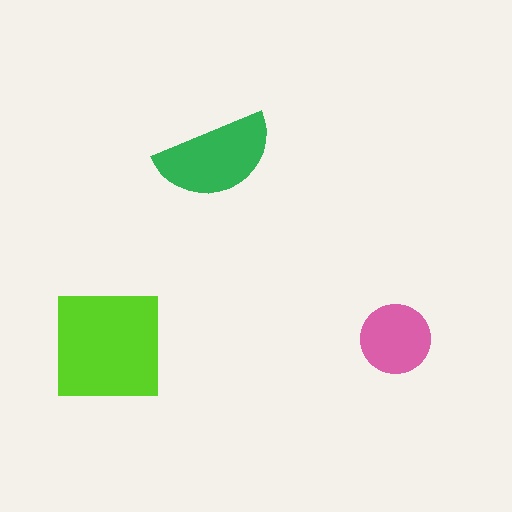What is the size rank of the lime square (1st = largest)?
1st.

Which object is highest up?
The green semicircle is topmost.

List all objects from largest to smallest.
The lime square, the green semicircle, the pink circle.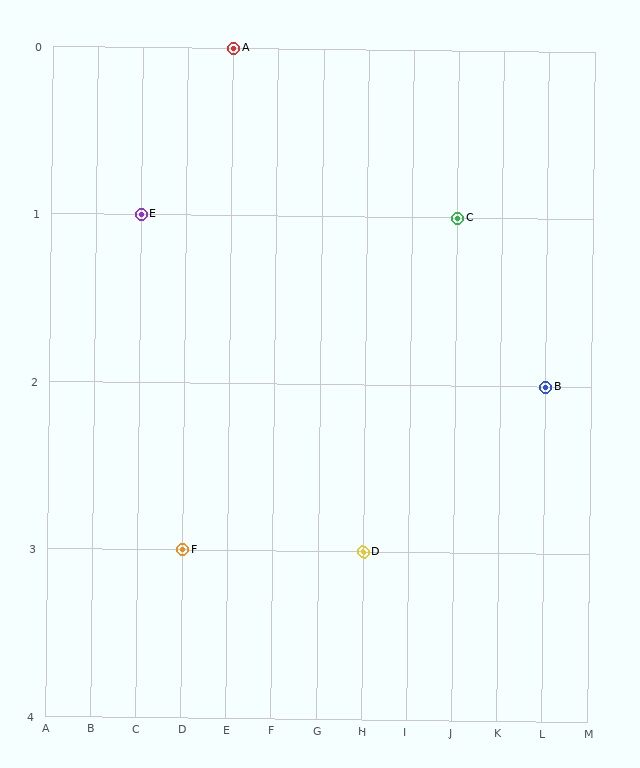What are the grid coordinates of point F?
Point F is at grid coordinates (D, 3).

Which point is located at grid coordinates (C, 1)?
Point E is at (C, 1).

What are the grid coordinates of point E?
Point E is at grid coordinates (C, 1).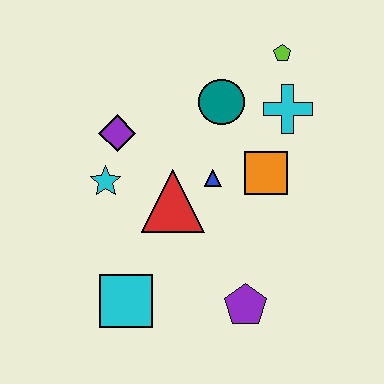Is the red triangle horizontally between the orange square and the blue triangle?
No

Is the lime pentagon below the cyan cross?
No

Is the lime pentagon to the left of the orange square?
No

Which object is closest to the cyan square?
The red triangle is closest to the cyan square.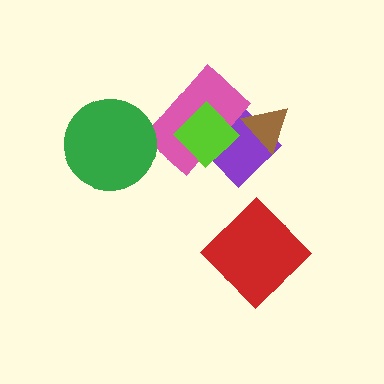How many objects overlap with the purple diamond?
3 objects overlap with the purple diamond.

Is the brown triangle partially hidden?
No, no other shape covers it.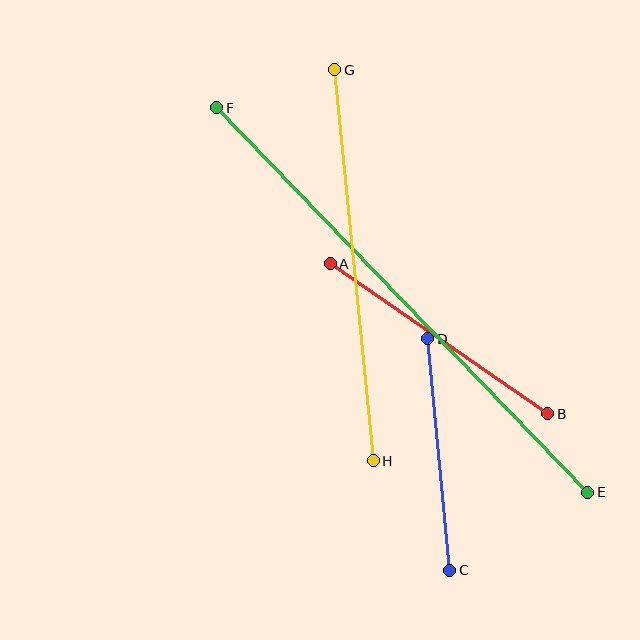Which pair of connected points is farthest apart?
Points E and F are farthest apart.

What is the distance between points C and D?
The distance is approximately 232 pixels.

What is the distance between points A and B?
The distance is approximately 265 pixels.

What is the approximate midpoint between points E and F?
The midpoint is at approximately (402, 300) pixels.